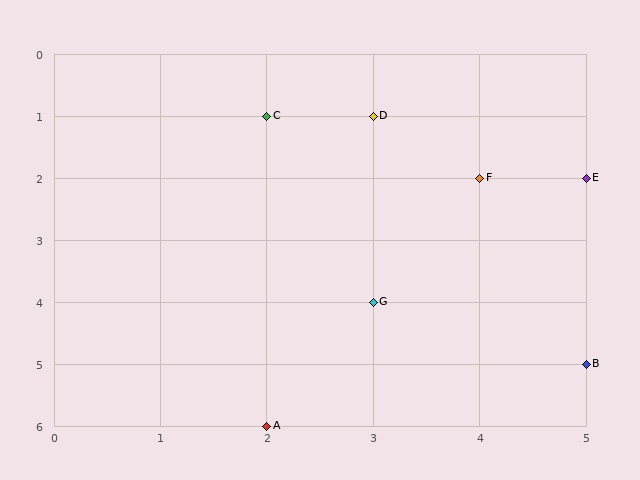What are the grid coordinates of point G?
Point G is at grid coordinates (3, 4).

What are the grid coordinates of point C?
Point C is at grid coordinates (2, 1).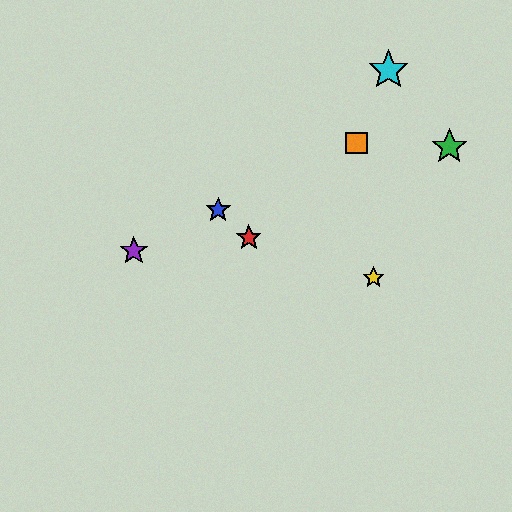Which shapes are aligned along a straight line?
The blue star, the purple star, the orange square are aligned along a straight line.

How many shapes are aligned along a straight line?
3 shapes (the blue star, the purple star, the orange square) are aligned along a straight line.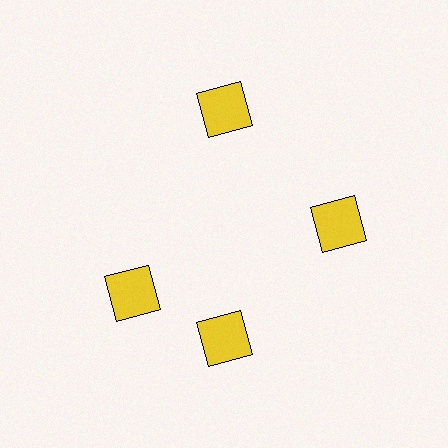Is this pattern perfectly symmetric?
No. The 4 yellow squares are arranged in a ring, but one element near the 9 o'clock position is rotated out of alignment along the ring, breaking the 4-fold rotational symmetry.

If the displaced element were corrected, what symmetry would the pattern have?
It would have 4-fold rotational symmetry — the pattern would map onto itself every 90 degrees.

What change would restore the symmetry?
The symmetry would be restored by rotating it back into even spacing with its neighbors so that all 4 squares sit at equal angles and equal distance from the center.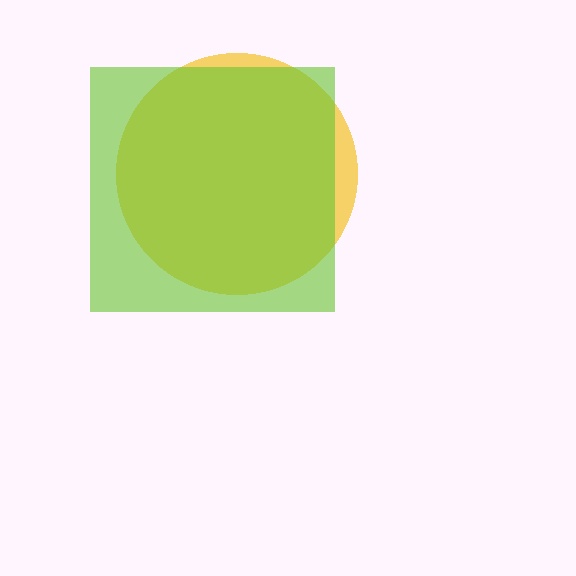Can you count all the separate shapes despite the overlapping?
Yes, there are 2 separate shapes.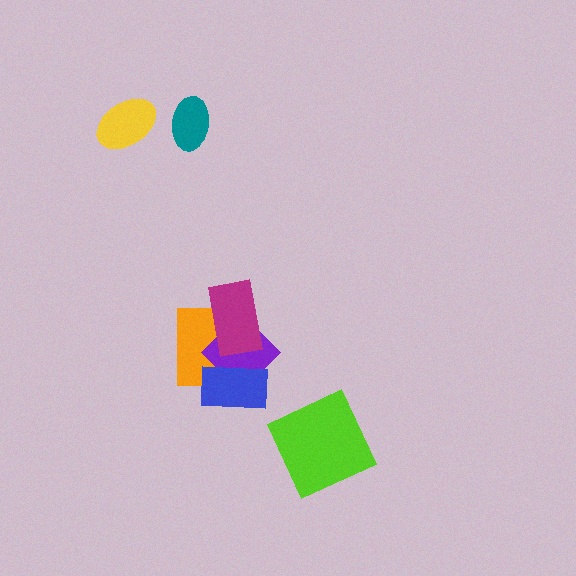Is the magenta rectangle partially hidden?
No, no other shape covers it.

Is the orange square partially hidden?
Yes, it is partially covered by another shape.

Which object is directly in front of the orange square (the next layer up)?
The purple diamond is directly in front of the orange square.